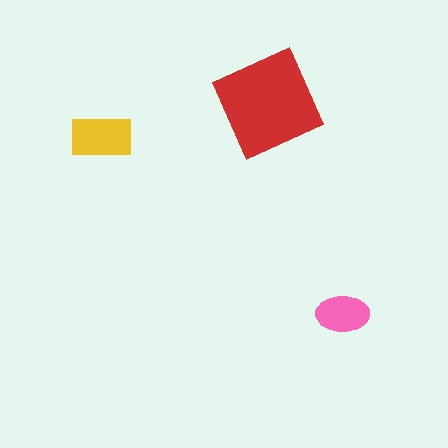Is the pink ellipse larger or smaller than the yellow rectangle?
Smaller.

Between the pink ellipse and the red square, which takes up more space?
The red square.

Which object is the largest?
The red square.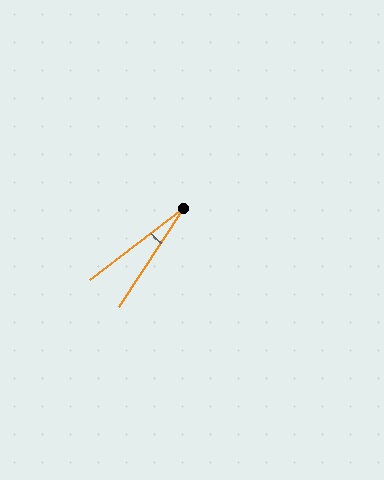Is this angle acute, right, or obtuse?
It is acute.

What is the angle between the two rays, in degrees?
Approximately 20 degrees.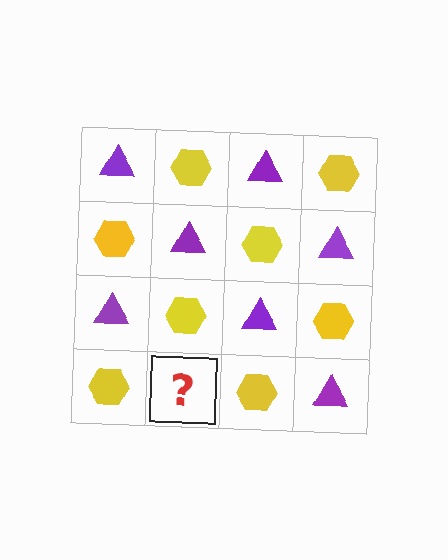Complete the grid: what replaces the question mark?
The question mark should be replaced with a purple triangle.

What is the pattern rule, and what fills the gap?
The rule is that it alternates purple triangle and yellow hexagon in a checkerboard pattern. The gap should be filled with a purple triangle.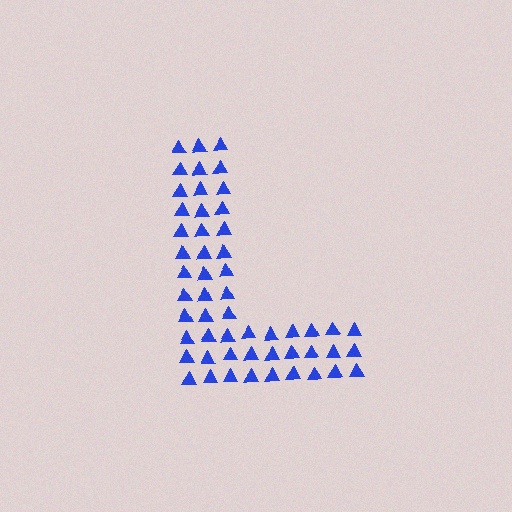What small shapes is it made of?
It is made of small triangles.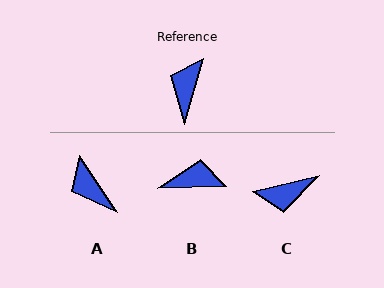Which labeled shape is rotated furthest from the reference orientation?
C, about 119 degrees away.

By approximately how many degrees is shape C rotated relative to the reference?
Approximately 119 degrees counter-clockwise.